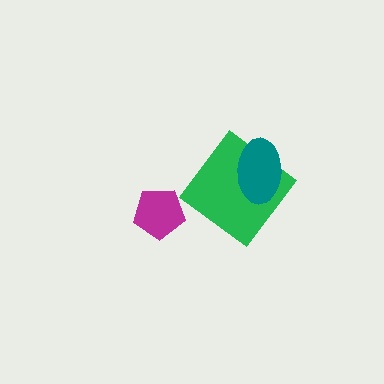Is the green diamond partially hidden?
Yes, it is partially covered by another shape.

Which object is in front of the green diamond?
The teal ellipse is in front of the green diamond.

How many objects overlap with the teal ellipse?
1 object overlaps with the teal ellipse.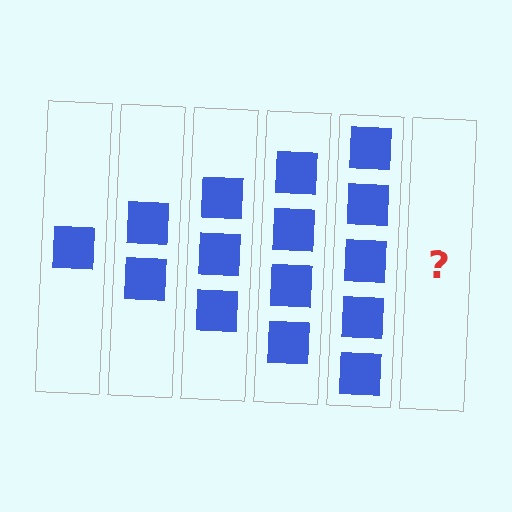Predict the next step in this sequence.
The next step is 6 squares.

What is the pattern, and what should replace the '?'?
The pattern is that each step adds one more square. The '?' should be 6 squares.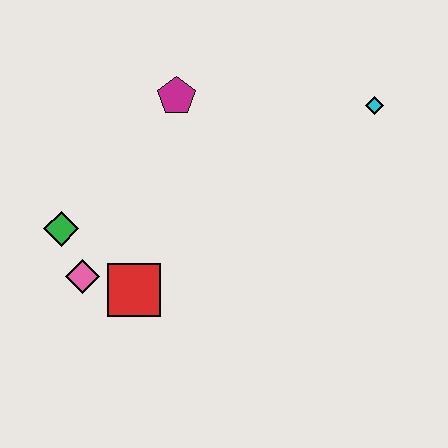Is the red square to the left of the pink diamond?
No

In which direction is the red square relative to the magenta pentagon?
The red square is below the magenta pentagon.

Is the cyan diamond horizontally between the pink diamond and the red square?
No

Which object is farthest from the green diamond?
The cyan diamond is farthest from the green diamond.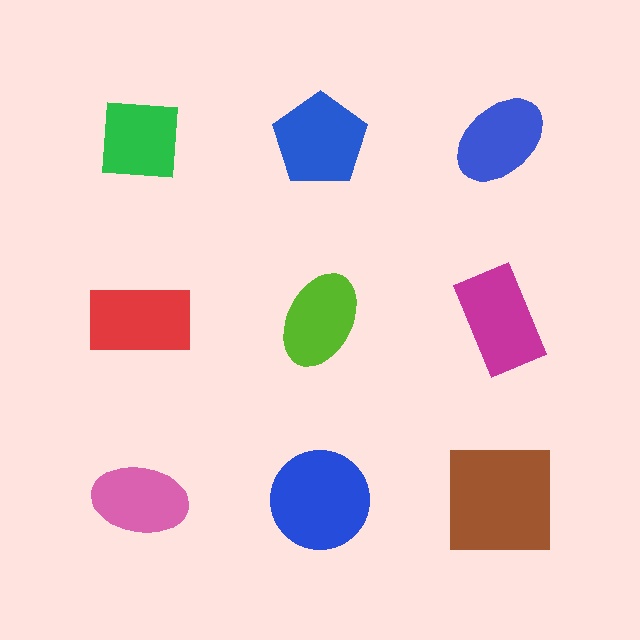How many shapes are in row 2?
3 shapes.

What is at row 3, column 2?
A blue circle.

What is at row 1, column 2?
A blue pentagon.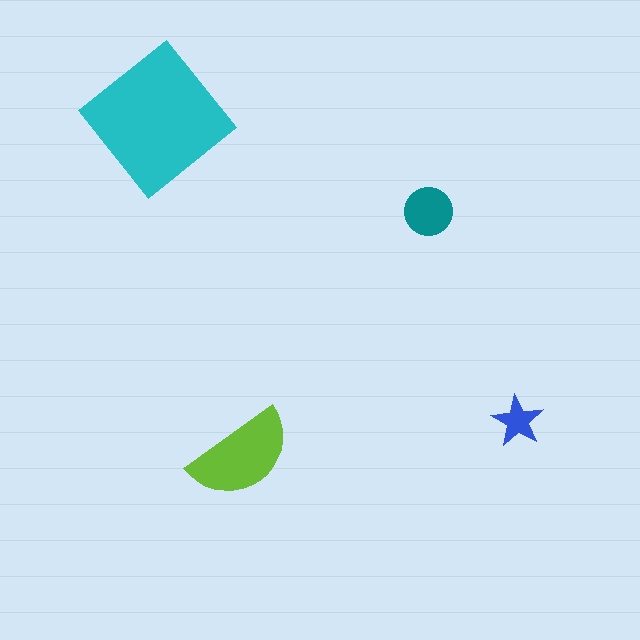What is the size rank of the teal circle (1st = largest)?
3rd.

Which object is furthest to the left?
The cyan diamond is leftmost.